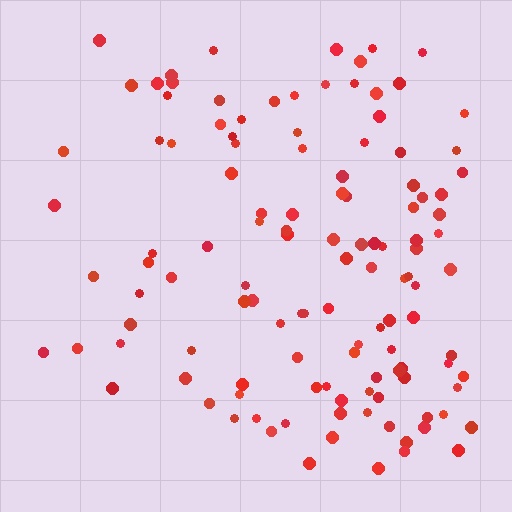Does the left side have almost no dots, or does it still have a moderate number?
Still a moderate number, just noticeably fewer than the right.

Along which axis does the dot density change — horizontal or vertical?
Horizontal.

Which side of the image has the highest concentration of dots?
The right.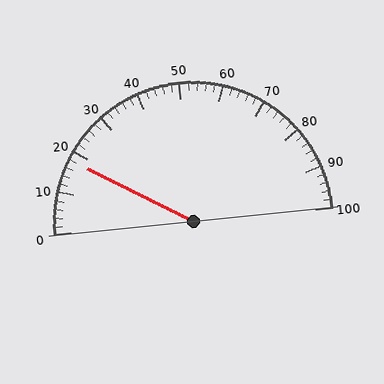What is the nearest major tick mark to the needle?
The nearest major tick mark is 20.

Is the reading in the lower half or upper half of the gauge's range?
The reading is in the lower half of the range (0 to 100).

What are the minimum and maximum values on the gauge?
The gauge ranges from 0 to 100.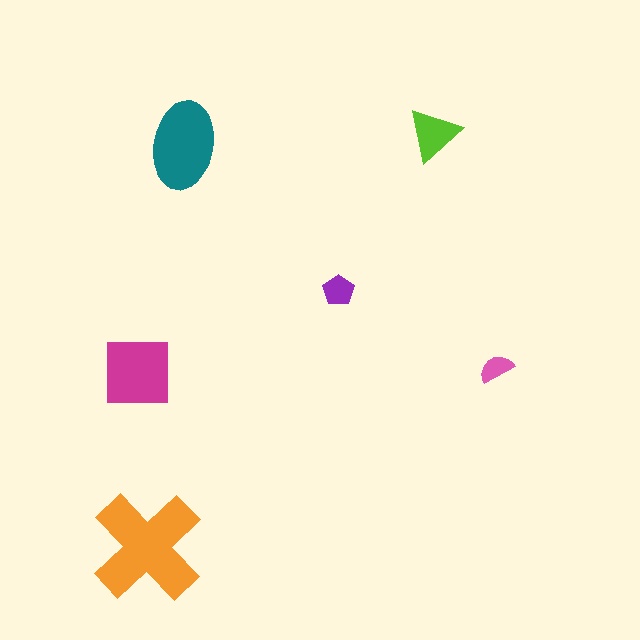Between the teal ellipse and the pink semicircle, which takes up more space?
The teal ellipse.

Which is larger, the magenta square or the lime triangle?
The magenta square.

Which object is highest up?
The lime triangle is topmost.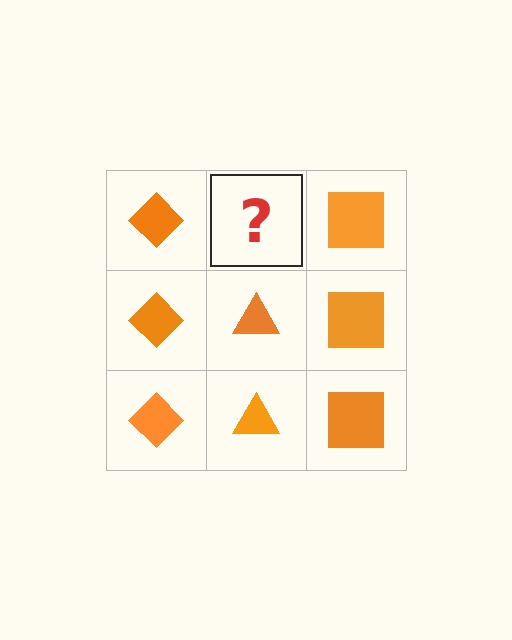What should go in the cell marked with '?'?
The missing cell should contain an orange triangle.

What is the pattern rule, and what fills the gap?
The rule is that each column has a consistent shape. The gap should be filled with an orange triangle.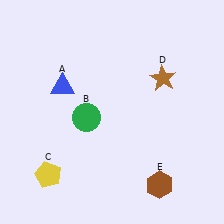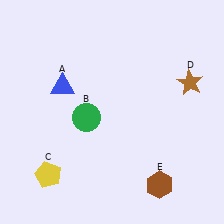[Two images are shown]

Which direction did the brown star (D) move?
The brown star (D) moved right.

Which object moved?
The brown star (D) moved right.